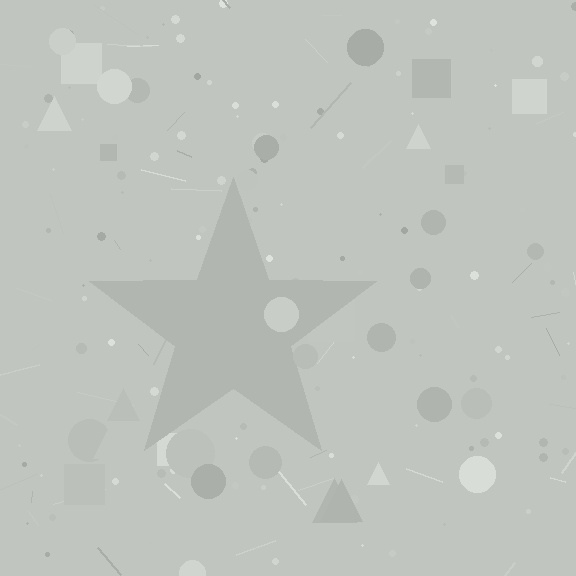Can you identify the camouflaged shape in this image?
The camouflaged shape is a star.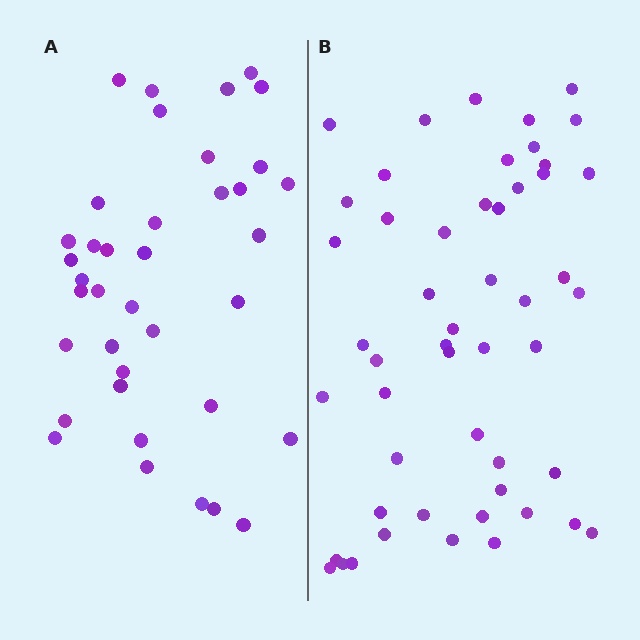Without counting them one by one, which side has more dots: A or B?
Region B (the right region) has more dots.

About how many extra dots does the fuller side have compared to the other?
Region B has approximately 15 more dots than region A.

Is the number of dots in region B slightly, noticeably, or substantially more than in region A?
Region B has noticeably more, but not dramatically so. The ratio is roughly 1.3 to 1.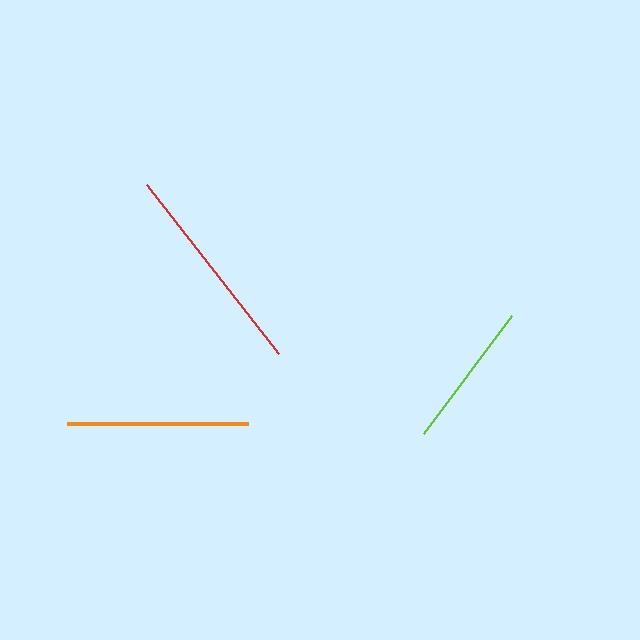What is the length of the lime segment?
The lime segment is approximately 148 pixels long.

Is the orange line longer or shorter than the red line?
The red line is longer than the orange line.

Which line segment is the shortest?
The lime line is the shortest at approximately 148 pixels.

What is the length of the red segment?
The red segment is approximately 214 pixels long.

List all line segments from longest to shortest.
From longest to shortest: red, orange, lime.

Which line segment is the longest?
The red line is the longest at approximately 214 pixels.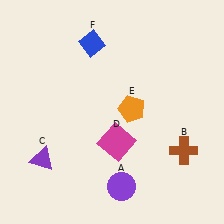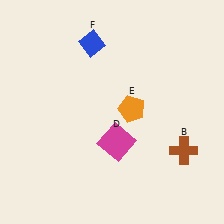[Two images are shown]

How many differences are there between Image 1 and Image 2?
There are 2 differences between the two images.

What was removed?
The purple circle (A), the purple triangle (C) were removed in Image 2.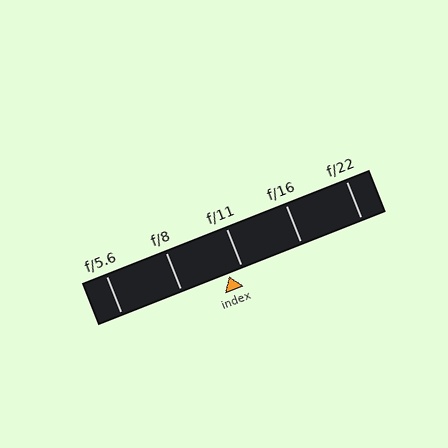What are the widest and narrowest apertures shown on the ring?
The widest aperture shown is f/5.6 and the narrowest is f/22.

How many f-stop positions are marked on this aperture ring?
There are 5 f-stop positions marked.